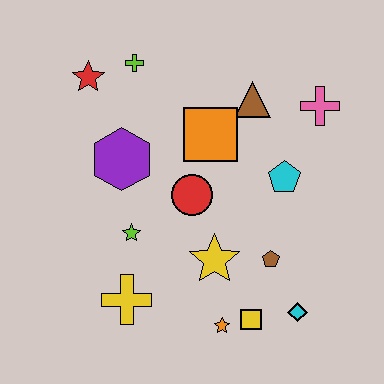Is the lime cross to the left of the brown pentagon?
Yes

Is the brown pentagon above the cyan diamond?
Yes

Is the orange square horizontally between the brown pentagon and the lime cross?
Yes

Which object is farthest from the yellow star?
The red star is farthest from the yellow star.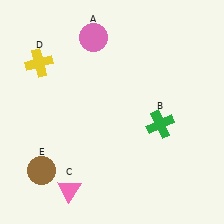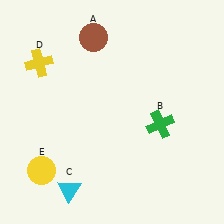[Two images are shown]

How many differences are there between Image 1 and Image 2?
There are 3 differences between the two images.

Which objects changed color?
A changed from pink to brown. C changed from pink to cyan. E changed from brown to yellow.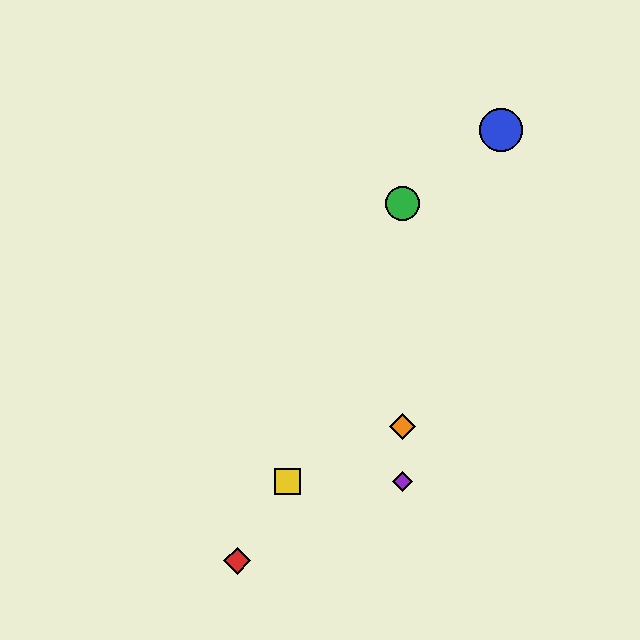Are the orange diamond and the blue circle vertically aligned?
No, the orange diamond is at x≈403 and the blue circle is at x≈501.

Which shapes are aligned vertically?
The green circle, the purple diamond, the orange diamond are aligned vertically.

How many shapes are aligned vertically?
3 shapes (the green circle, the purple diamond, the orange diamond) are aligned vertically.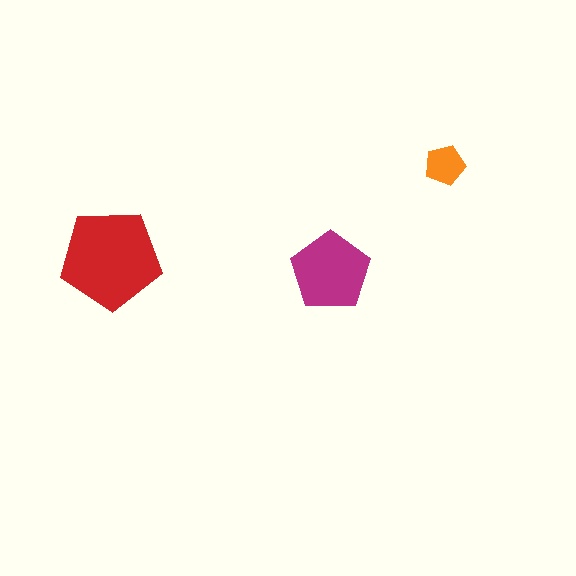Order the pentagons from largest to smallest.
the red one, the magenta one, the orange one.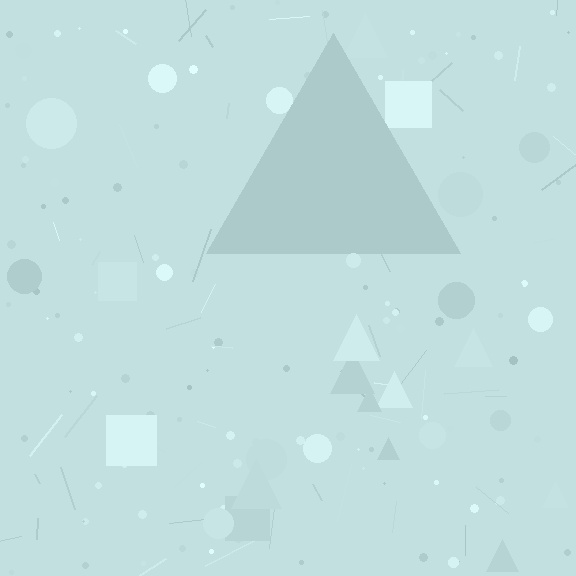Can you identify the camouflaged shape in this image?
The camouflaged shape is a triangle.